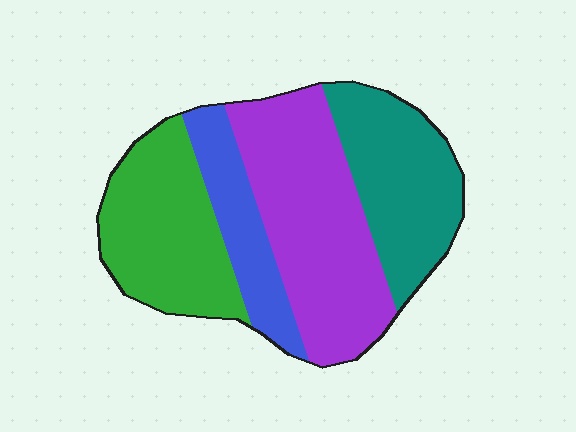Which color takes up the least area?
Blue, at roughly 15%.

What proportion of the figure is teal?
Teal covers 24% of the figure.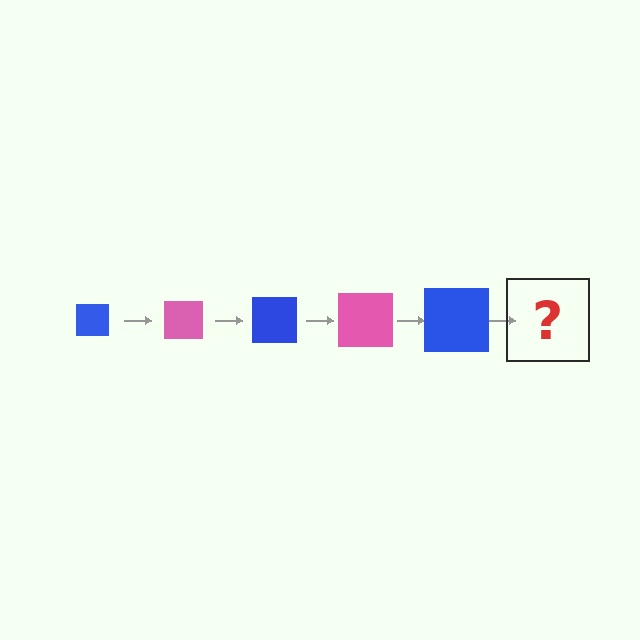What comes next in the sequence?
The next element should be a pink square, larger than the previous one.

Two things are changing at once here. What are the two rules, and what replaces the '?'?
The two rules are that the square grows larger each step and the color cycles through blue and pink. The '?' should be a pink square, larger than the previous one.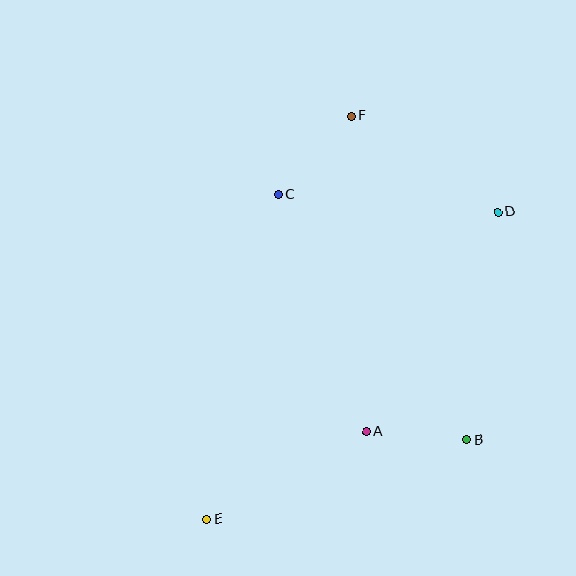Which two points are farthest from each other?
Points E and F are farthest from each other.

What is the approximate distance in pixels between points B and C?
The distance between B and C is approximately 310 pixels.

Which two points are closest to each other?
Points A and B are closest to each other.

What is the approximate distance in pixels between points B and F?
The distance between B and F is approximately 344 pixels.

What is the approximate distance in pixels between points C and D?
The distance between C and D is approximately 221 pixels.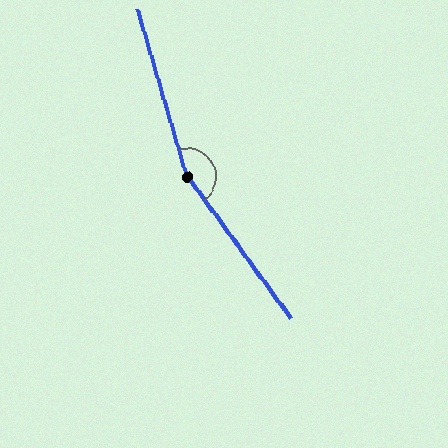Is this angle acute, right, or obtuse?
It is obtuse.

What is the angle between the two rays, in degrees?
Approximately 161 degrees.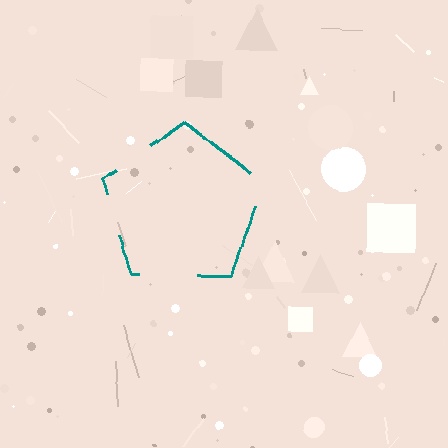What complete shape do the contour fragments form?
The contour fragments form a pentagon.